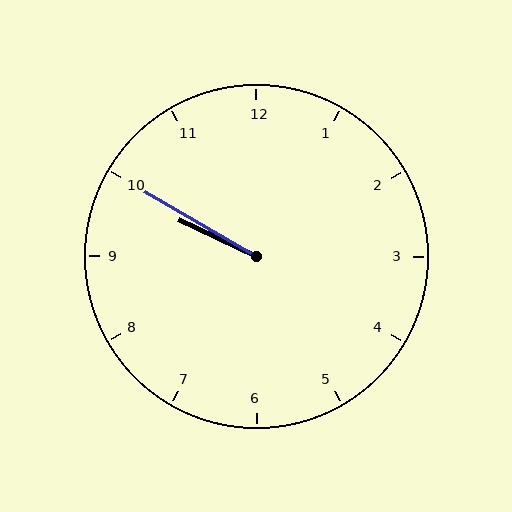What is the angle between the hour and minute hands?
Approximately 5 degrees.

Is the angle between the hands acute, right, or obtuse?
It is acute.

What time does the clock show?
9:50.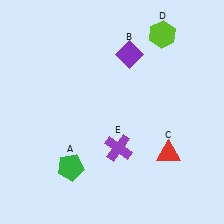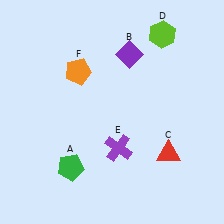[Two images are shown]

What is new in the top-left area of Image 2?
An orange pentagon (F) was added in the top-left area of Image 2.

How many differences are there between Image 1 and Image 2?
There is 1 difference between the two images.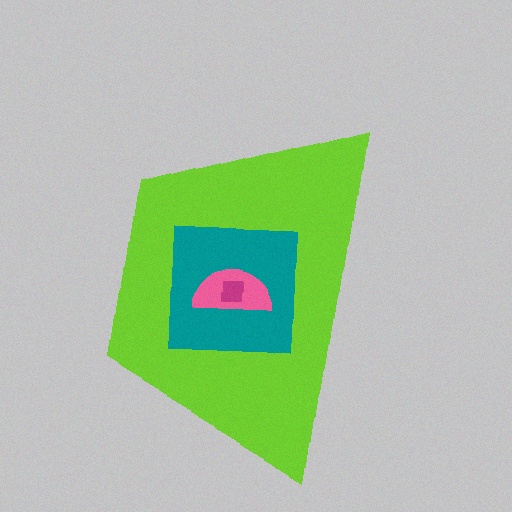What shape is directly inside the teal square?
The pink semicircle.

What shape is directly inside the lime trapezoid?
The teal square.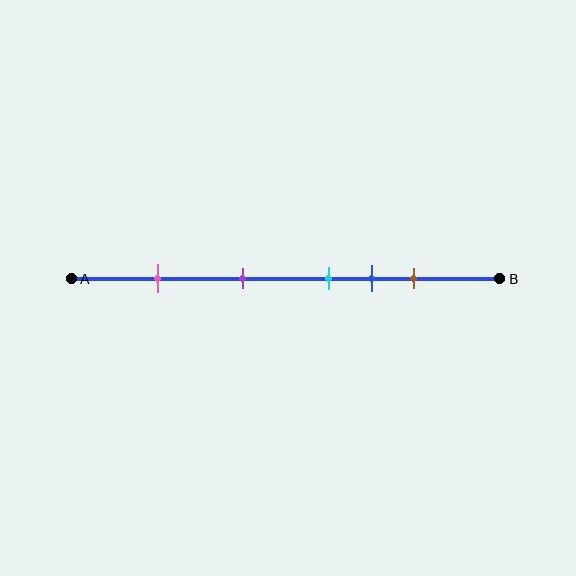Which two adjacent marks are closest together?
The cyan and blue marks are the closest adjacent pair.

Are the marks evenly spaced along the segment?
No, the marks are not evenly spaced.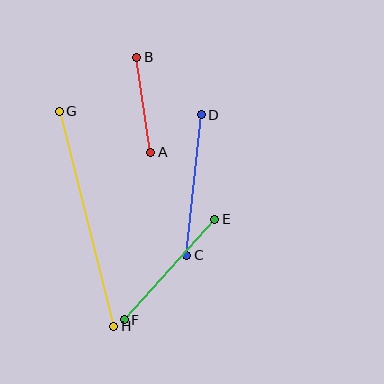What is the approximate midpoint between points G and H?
The midpoint is at approximately (86, 219) pixels.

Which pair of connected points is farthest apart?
Points G and H are farthest apart.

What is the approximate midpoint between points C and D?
The midpoint is at approximately (194, 185) pixels.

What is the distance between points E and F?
The distance is approximately 135 pixels.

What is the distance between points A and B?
The distance is approximately 96 pixels.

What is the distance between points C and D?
The distance is approximately 141 pixels.